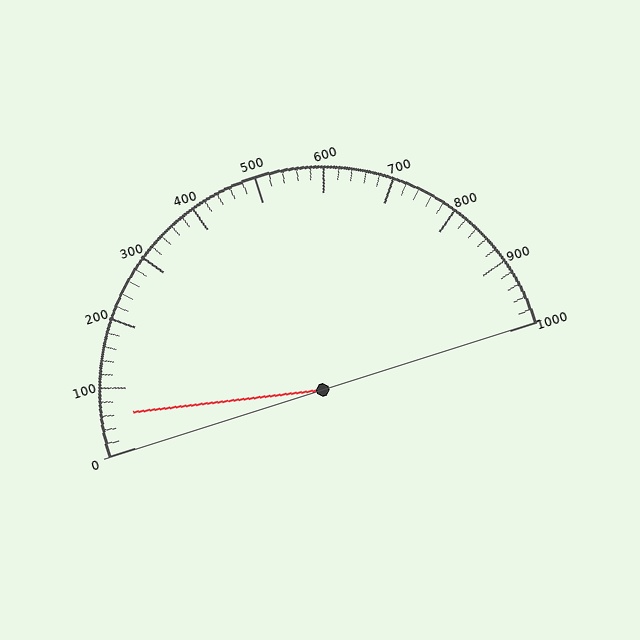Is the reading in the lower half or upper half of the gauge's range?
The reading is in the lower half of the range (0 to 1000).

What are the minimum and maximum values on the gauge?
The gauge ranges from 0 to 1000.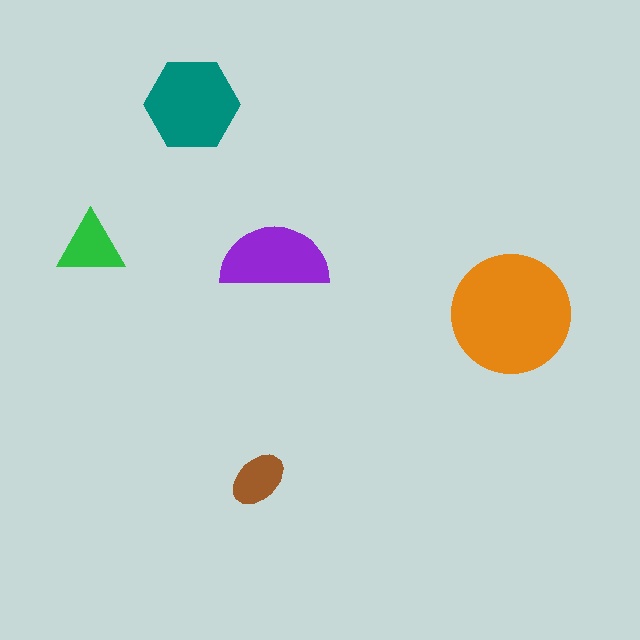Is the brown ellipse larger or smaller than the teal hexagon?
Smaller.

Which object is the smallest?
The brown ellipse.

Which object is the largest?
The orange circle.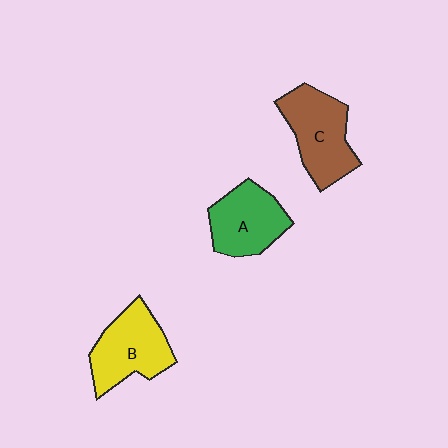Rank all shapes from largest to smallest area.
From largest to smallest: C (brown), B (yellow), A (green).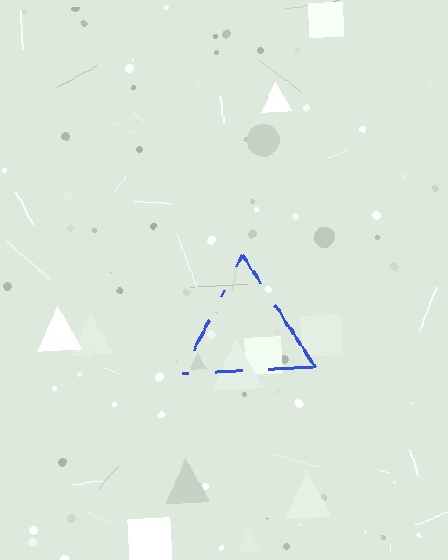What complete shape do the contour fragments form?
The contour fragments form a triangle.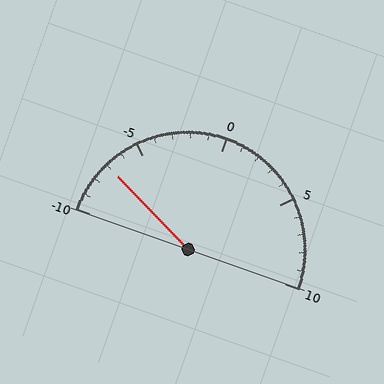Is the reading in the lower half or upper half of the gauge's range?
The reading is in the lower half of the range (-10 to 10).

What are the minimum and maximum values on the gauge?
The gauge ranges from -10 to 10.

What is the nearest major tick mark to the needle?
The nearest major tick mark is -5.